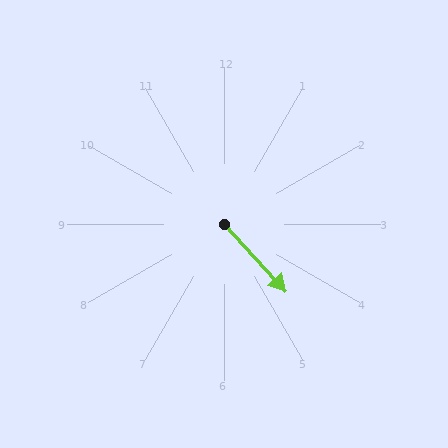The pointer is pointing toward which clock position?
Roughly 5 o'clock.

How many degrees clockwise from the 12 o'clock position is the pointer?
Approximately 137 degrees.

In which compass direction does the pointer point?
Southeast.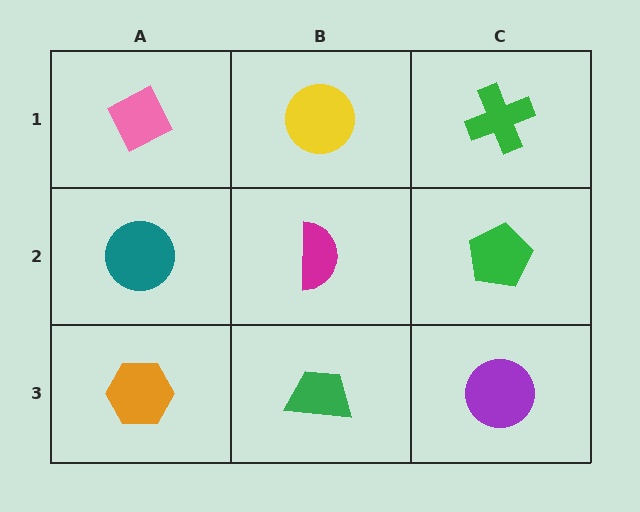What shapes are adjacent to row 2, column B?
A yellow circle (row 1, column B), a green trapezoid (row 3, column B), a teal circle (row 2, column A), a green pentagon (row 2, column C).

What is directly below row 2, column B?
A green trapezoid.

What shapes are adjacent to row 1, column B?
A magenta semicircle (row 2, column B), a pink diamond (row 1, column A), a green cross (row 1, column C).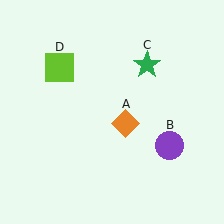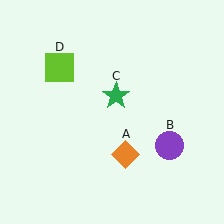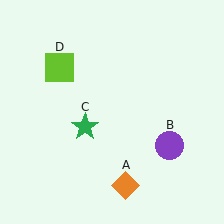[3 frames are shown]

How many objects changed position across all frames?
2 objects changed position: orange diamond (object A), green star (object C).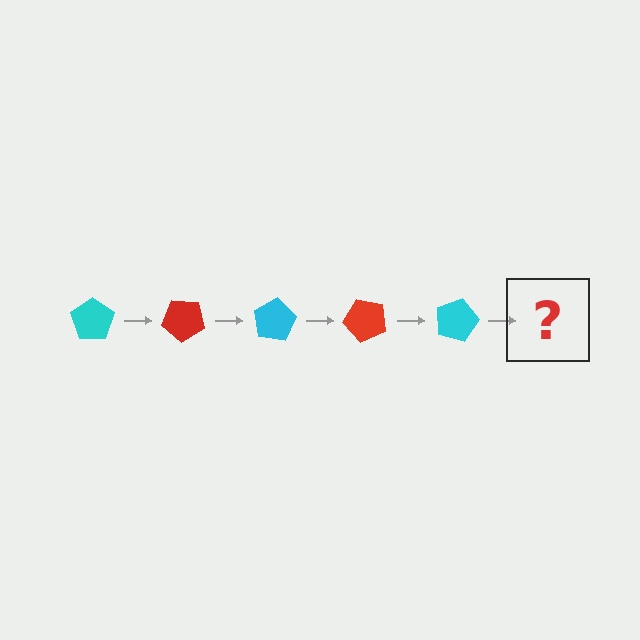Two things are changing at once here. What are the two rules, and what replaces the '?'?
The two rules are that it rotates 40 degrees each step and the color cycles through cyan and red. The '?' should be a red pentagon, rotated 200 degrees from the start.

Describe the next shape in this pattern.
It should be a red pentagon, rotated 200 degrees from the start.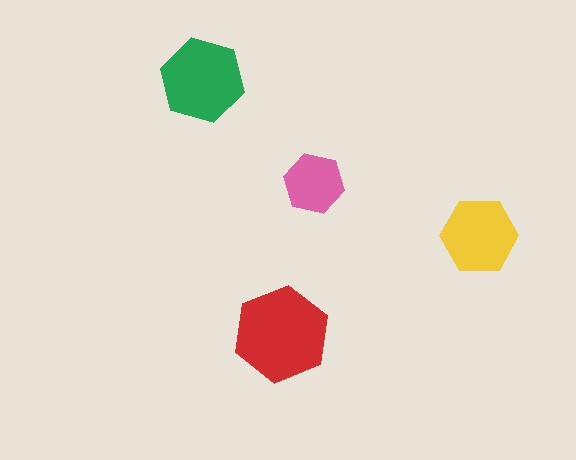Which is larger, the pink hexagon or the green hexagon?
The green one.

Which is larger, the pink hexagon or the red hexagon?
The red one.